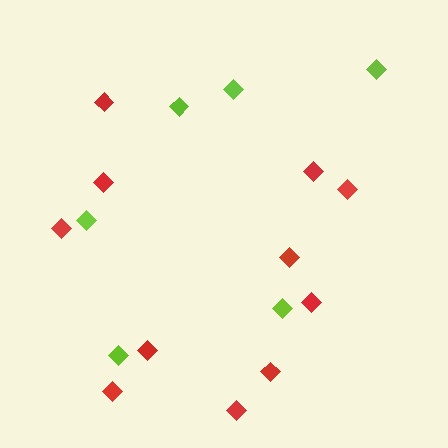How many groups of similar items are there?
There are 2 groups: one group of red diamonds (11) and one group of lime diamonds (6).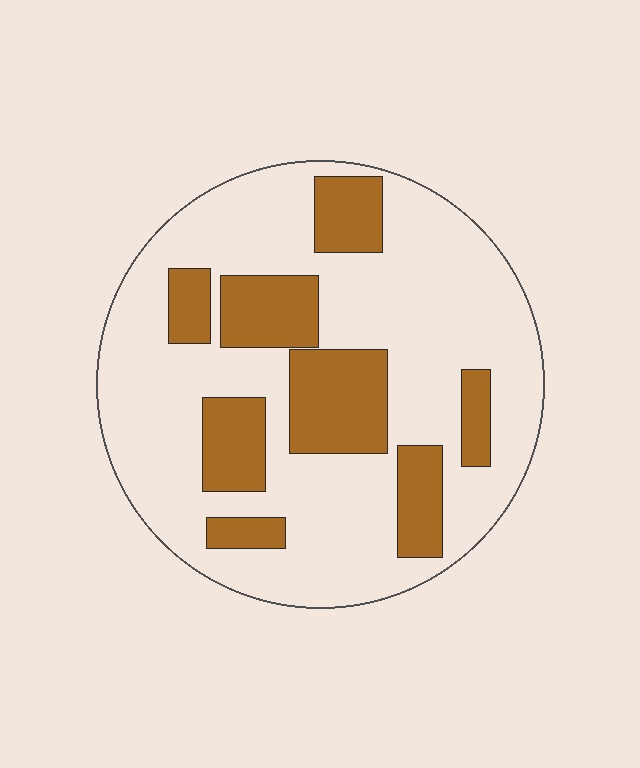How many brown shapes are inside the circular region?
8.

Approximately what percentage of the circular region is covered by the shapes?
Approximately 25%.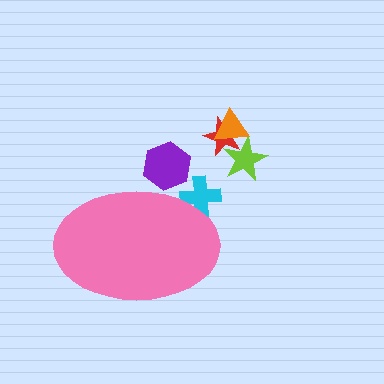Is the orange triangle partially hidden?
No, the orange triangle is fully visible.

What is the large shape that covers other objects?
A pink ellipse.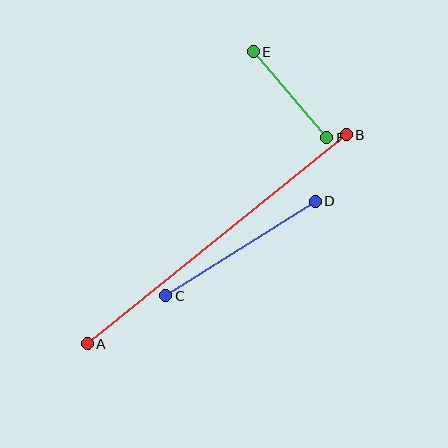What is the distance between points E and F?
The distance is approximately 114 pixels.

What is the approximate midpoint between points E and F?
The midpoint is at approximately (290, 95) pixels.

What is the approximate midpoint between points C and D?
The midpoint is at approximately (241, 248) pixels.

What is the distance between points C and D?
The distance is approximately 176 pixels.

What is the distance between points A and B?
The distance is approximately 333 pixels.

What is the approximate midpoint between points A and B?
The midpoint is at approximately (217, 239) pixels.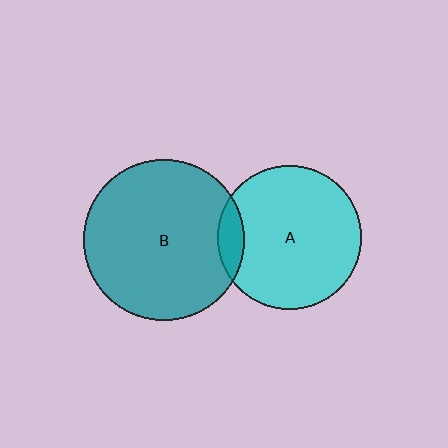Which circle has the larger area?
Circle B (teal).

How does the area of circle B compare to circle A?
Approximately 1.2 times.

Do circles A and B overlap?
Yes.